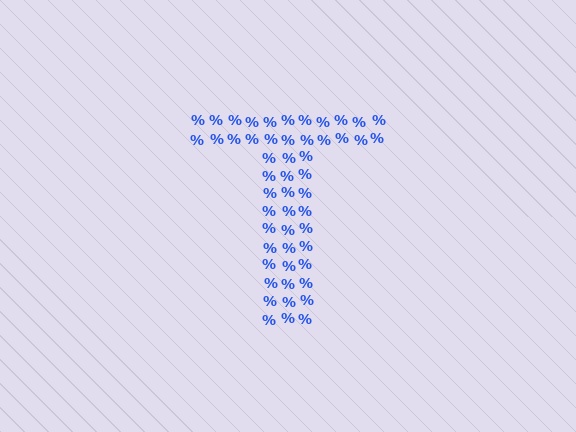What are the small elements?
The small elements are percent signs.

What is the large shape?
The large shape is the letter T.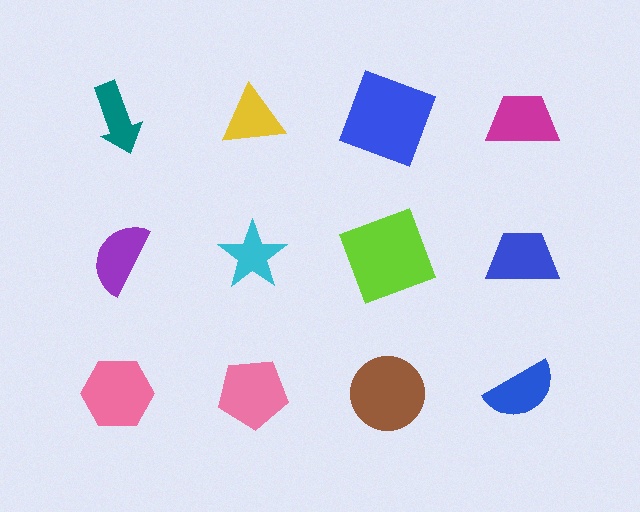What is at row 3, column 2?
A pink pentagon.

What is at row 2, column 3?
A lime square.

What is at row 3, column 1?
A pink hexagon.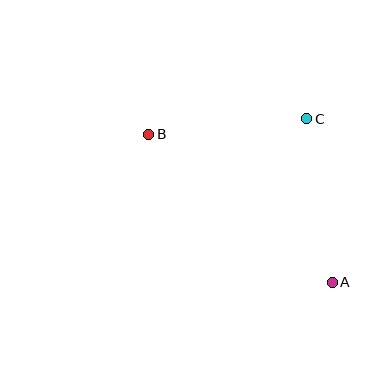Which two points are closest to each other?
Points B and C are closest to each other.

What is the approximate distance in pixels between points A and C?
The distance between A and C is approximately 166 pixels.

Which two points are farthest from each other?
Points A and B are farthest from each other.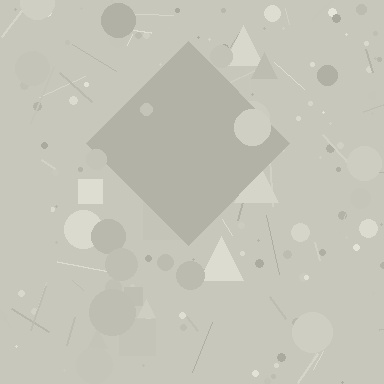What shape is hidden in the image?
A diamond is hidden in the image.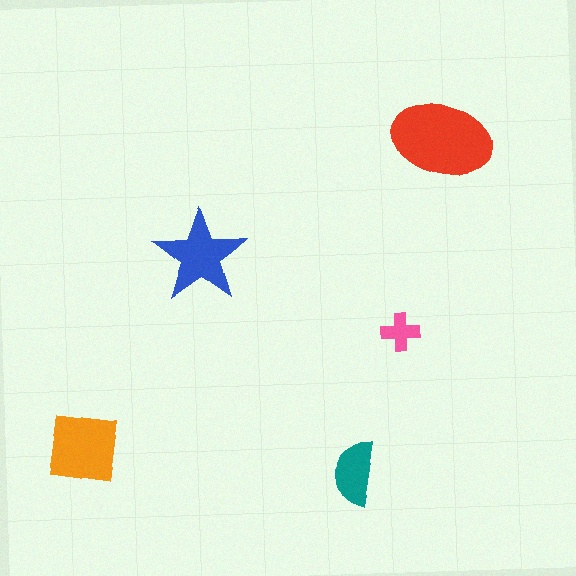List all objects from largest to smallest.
The red ellipse, the orange square, the blue star, the teal semicircle, the pink cross.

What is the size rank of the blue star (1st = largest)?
3rd.